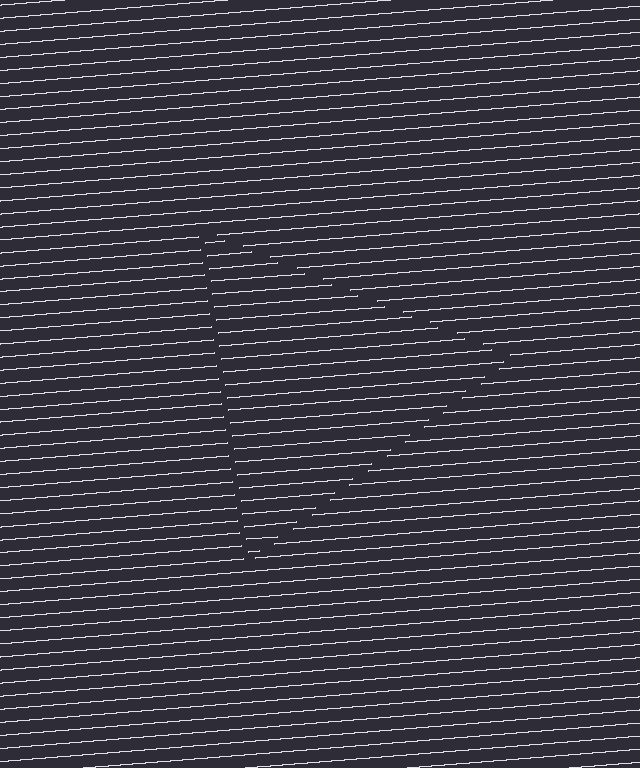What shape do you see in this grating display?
An illusory triangle. The interior of the shape contains the same grating, shifted by half a period — the contour is defined by the phase discontinuity where line-ends from the inner and outer gratings abut.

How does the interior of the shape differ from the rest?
The interior of the shape contains the same grating, shifted by half a period — the contour is defined by the phase discontinuity where line-ends from the inner and outer gratings abut.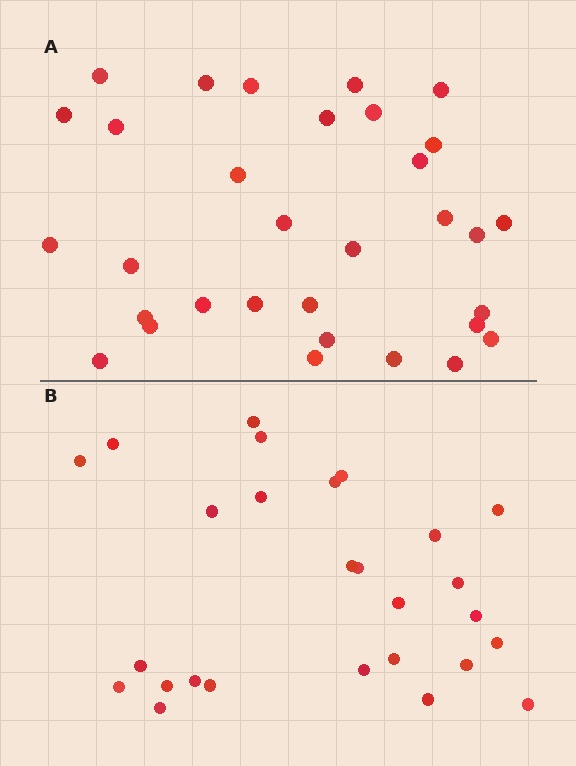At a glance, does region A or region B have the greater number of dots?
Region A (the top region) has more dots.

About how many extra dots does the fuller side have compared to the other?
Region A has about 5 more dots than region B.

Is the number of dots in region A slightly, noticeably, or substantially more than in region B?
Region A has only slightly more — the two regions are fairly close. The ratio is roughly 1.2 to 1.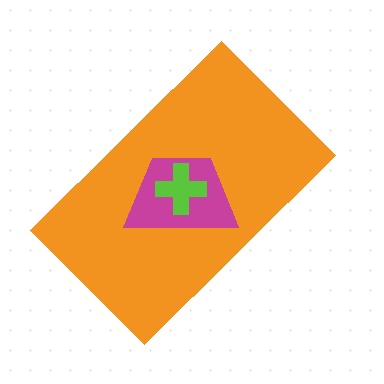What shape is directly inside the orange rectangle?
The magenta trapezoid.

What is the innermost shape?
The lime cross.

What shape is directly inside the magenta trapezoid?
The lime cross.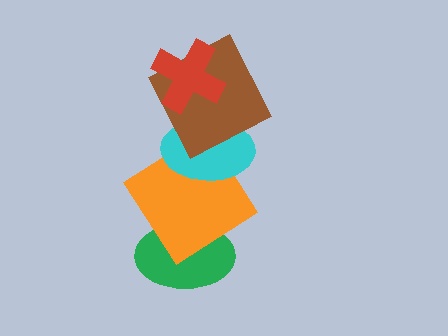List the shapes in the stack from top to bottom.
From top to bottom: the red cross, the brown square, the cyan ellipse, the orange diamond, the green ellipse.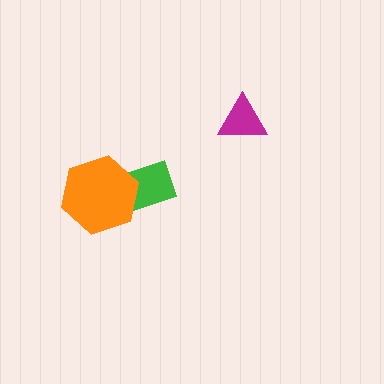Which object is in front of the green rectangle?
The orange hexagon is in front of the green rectangle.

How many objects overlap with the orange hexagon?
1 object overlaps with the orange hexagon.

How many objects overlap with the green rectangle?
1 object overlaps with the green rectangle.